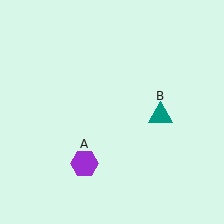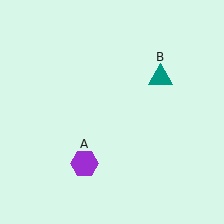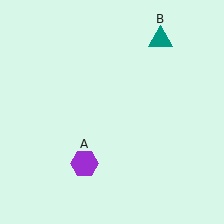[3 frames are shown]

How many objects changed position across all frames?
1 object changed position: teal triangle (object B).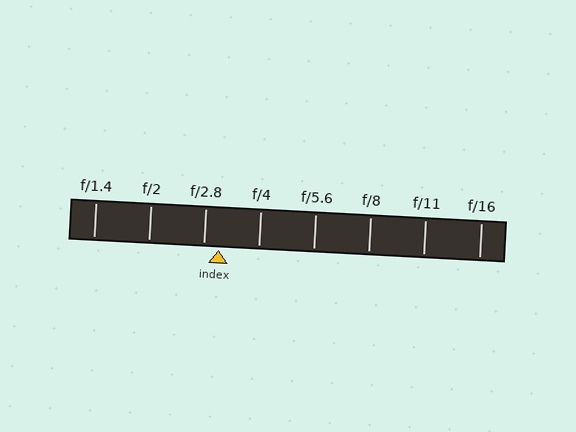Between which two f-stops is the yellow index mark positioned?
The index mark is between f/2.8 and f/4.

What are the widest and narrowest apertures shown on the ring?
The widest aperture shown is f/1.4 and the narrowest is f/16.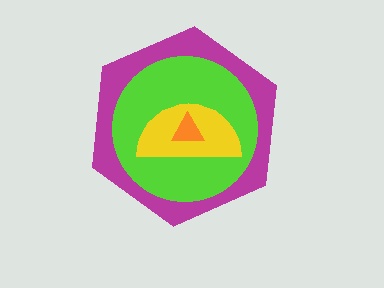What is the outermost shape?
The magenta hexagon.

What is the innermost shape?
The orange triangle.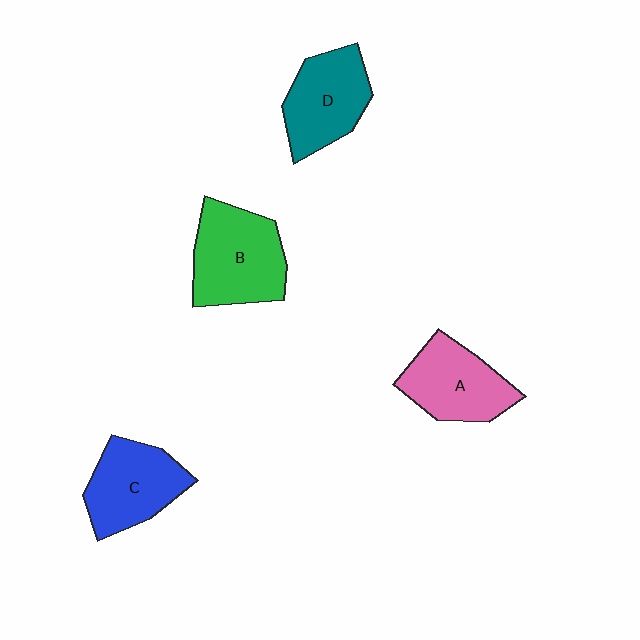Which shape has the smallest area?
Shape D (teal).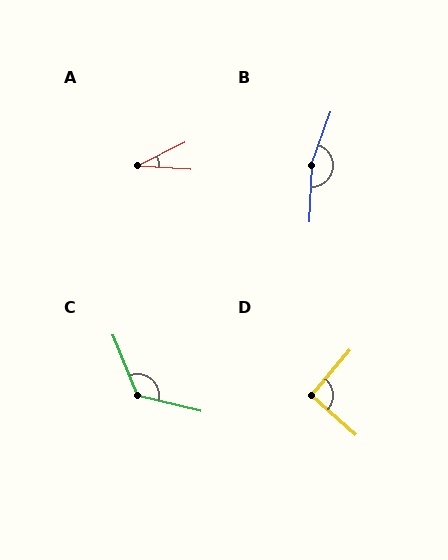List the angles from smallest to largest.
A (30°), D (91°), C (125°), B (162°).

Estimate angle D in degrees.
Approximately 91 degrees.